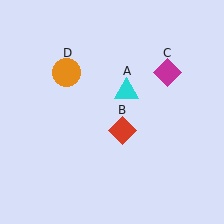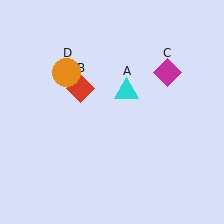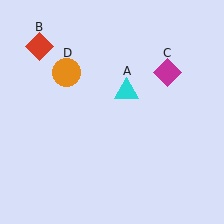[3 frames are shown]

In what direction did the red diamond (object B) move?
The red diamond (object B) moved up and to the left.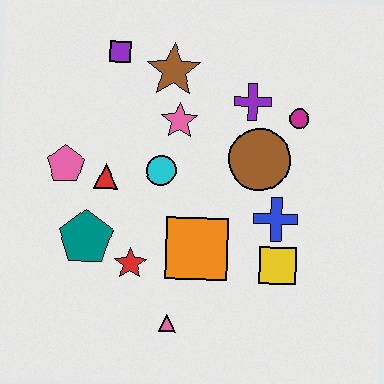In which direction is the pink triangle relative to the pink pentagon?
The pink triangle is below the pink pentagon.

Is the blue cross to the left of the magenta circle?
Yes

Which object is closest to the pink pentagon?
The red triangle is closest to the pink pentagon.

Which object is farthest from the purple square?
The pink triangle is farthest from the purple square.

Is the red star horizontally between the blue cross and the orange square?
No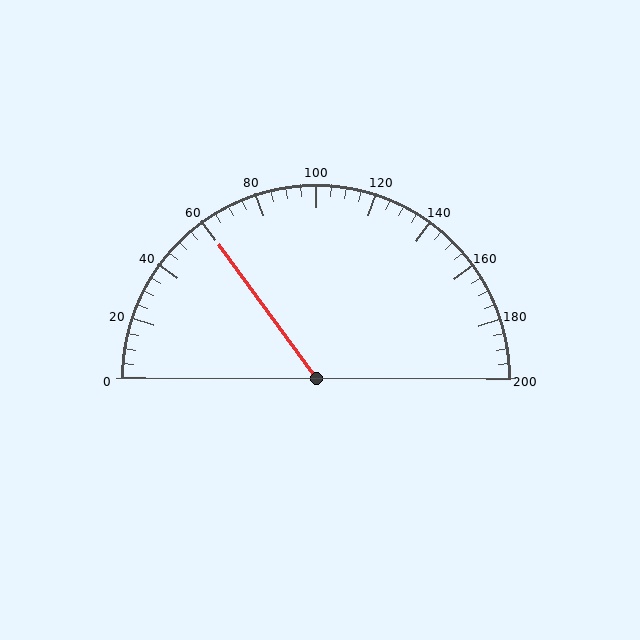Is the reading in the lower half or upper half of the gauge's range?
The reading is in the lower half of the range (0 to 200).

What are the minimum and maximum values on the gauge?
The gauge ranges from 0 to 200.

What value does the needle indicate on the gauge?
The needle indicates approximately 60.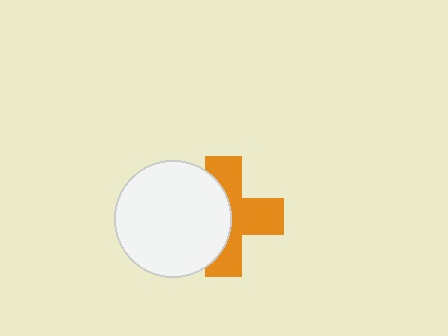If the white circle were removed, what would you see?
You would see the complete orange cross.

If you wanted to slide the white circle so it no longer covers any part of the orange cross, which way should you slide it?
Slide it left — that is the most direct way to separate the two shapes.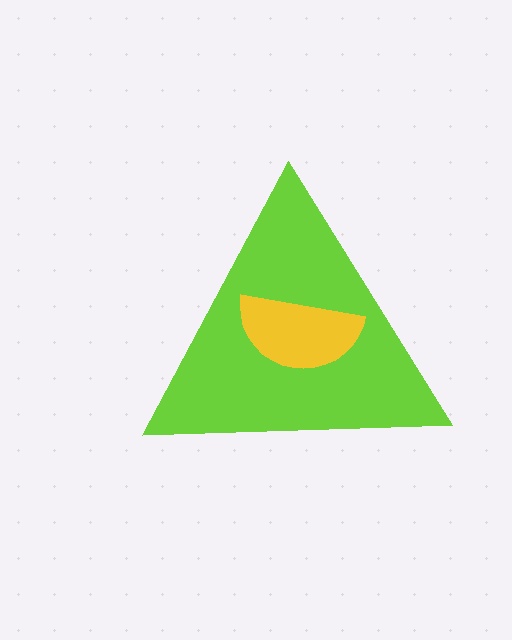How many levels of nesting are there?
2.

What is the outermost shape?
The lime triangle.